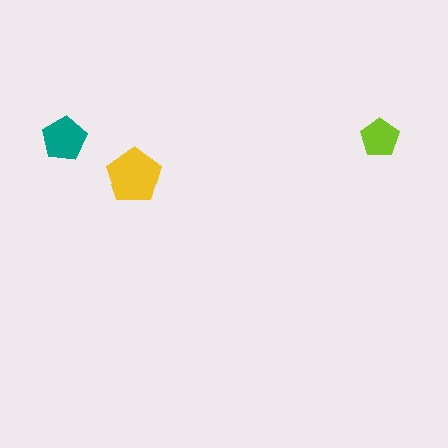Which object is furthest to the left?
The teal pentagon is leftmost.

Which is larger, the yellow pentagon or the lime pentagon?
The yellow one.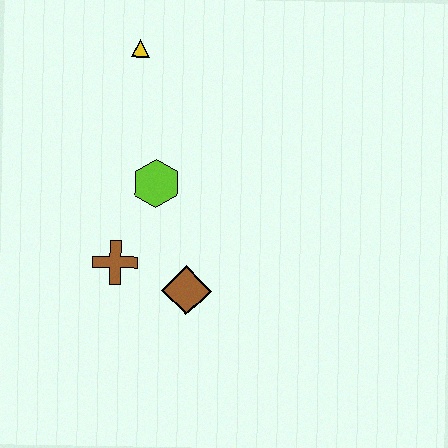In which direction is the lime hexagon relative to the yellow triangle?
The lime hexagon is below the yellow triangle.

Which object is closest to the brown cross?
The brown diamond is closest to the brown cross.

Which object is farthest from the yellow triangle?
The brown diamond is farthest from the yellow triangle.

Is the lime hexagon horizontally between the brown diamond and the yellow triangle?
Yes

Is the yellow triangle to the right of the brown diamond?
No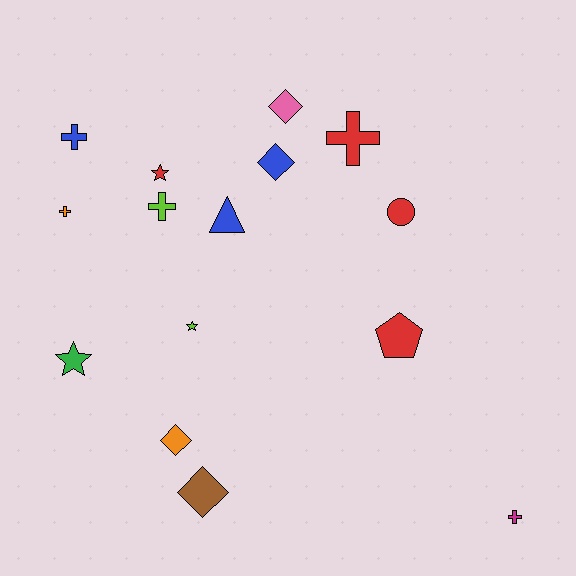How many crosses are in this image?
There are 5 crosses.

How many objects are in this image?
There are 15 objects.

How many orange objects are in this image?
There are 2 orange objects.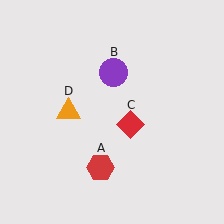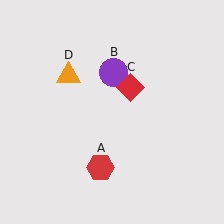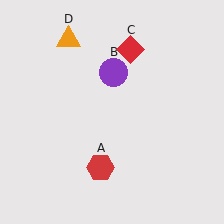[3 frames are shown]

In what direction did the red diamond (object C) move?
The red diamond (object C) moved up.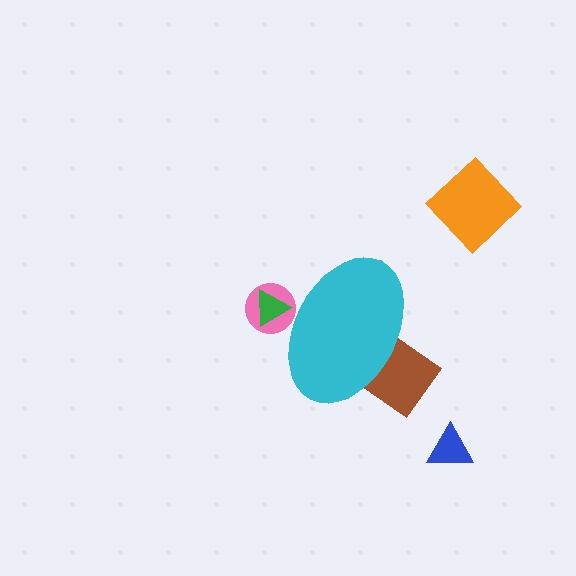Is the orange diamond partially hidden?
No, the orange diamond is fully visible.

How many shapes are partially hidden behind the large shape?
3 shapes are partially hidden.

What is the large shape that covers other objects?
A cyan ellipse.